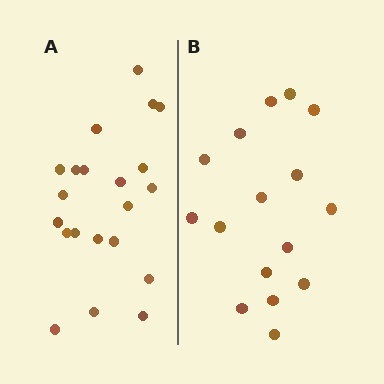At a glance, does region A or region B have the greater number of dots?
Region A (the left region) has more dots.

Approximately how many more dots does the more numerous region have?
Region A has about 5 more dots than region B.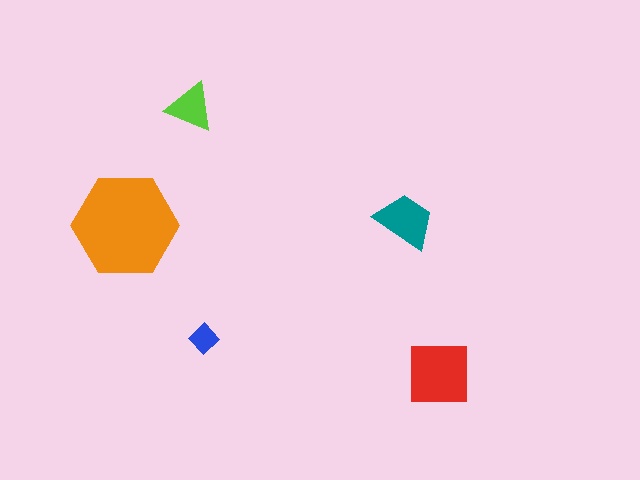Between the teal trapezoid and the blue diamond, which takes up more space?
The teal trapezoid.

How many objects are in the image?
There are 5 objects in the image.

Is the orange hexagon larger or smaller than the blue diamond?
Larger.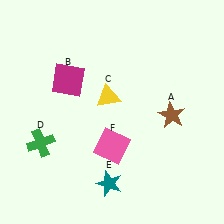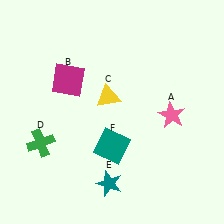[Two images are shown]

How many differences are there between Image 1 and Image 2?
There are 2 differences between the two images.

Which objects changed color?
A changed from brown to pink. F changed from pink to teal.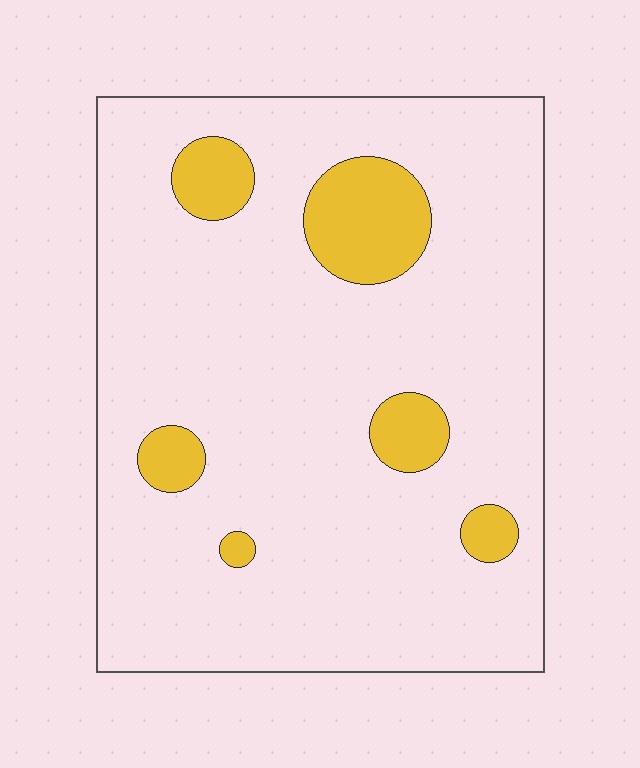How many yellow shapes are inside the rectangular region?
6.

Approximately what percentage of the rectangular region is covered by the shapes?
Approximately 10%.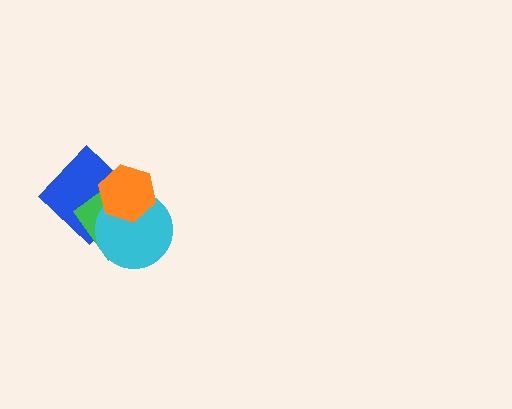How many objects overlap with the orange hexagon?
3 objects overlap with the orange hexagon.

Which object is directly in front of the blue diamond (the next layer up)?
The green diamond is directly in front of the blue diamond.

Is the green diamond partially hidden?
Yes, it is partially covered by another shape.